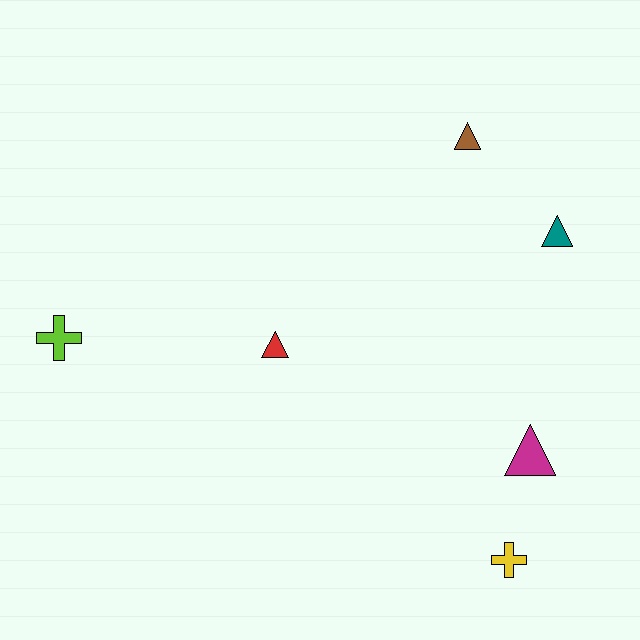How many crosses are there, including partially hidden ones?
There are 2 crosses.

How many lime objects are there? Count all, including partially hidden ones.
There is 1 lime object.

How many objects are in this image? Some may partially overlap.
There are 6 objects.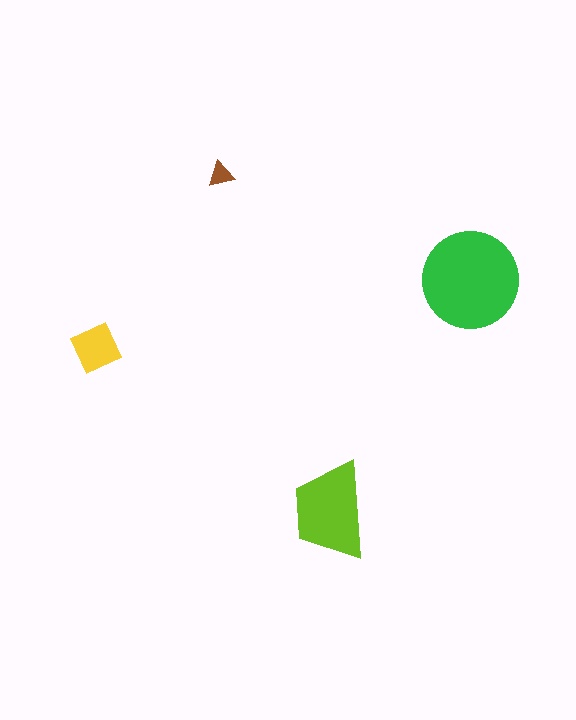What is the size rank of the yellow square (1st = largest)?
3rd.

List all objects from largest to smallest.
The green circle, the lime trapezoid, the yellow square, the brown triangle.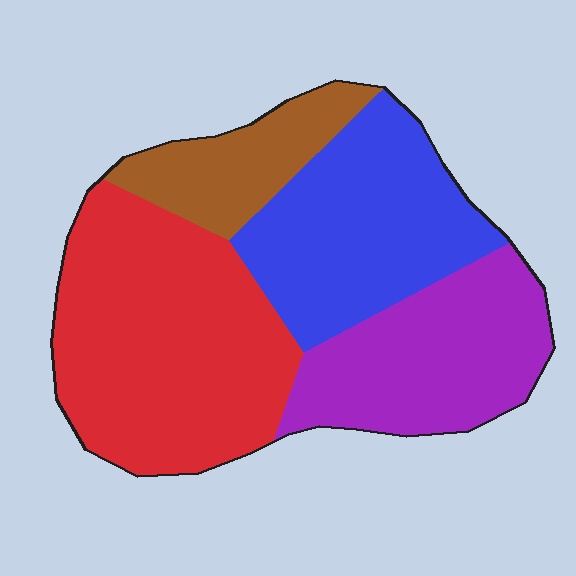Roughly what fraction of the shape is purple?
Purple covers 23% of the shape.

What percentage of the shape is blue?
Blue covers around 25% of the shape.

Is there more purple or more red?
Red.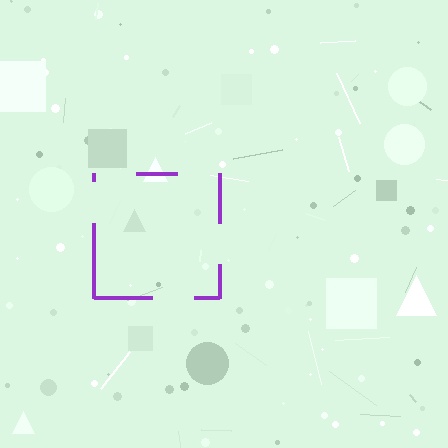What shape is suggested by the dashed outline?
The dashed outline suggests a square.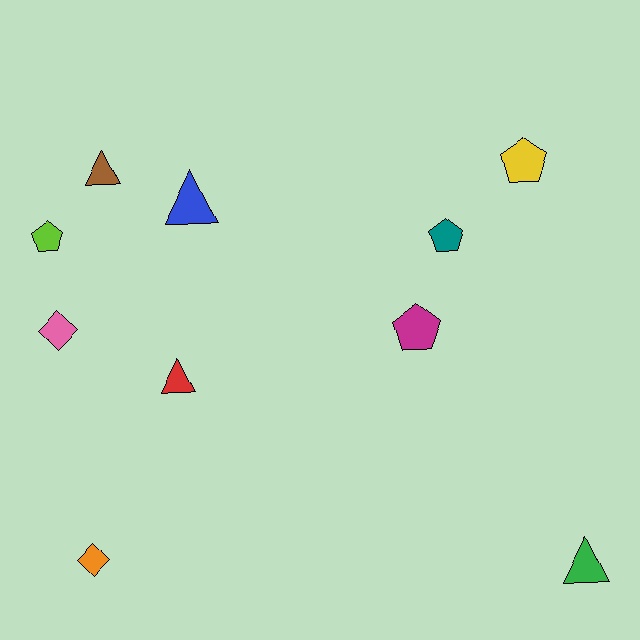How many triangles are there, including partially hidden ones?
There are 4 triangles.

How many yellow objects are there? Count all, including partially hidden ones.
There is 1 yellow object.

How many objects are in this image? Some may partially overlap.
There are 10 objects.